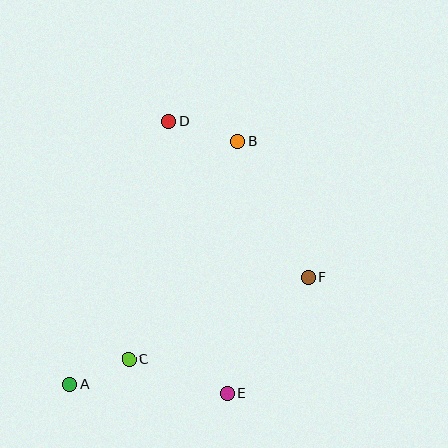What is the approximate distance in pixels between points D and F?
The distance between D and F is approximately 209 pixels.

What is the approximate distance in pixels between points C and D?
The distance between C and D is approximately 241 pixels.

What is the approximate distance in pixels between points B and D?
The distance between B and D is approximately 72 pixels.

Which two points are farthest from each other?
Points A and B are farthest from each other.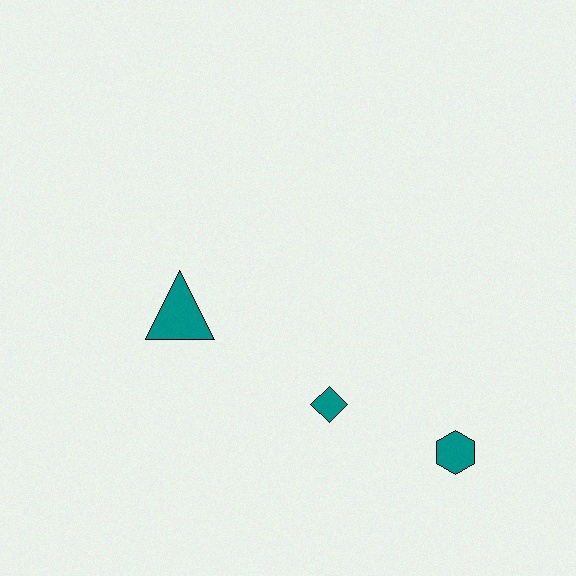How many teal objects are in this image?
There are 3 teal objects.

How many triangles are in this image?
There is 1 triangle.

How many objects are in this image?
There are 3 objects.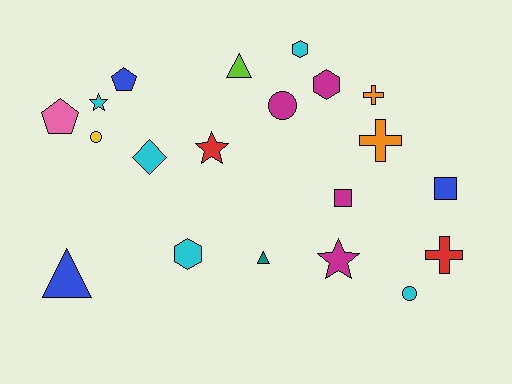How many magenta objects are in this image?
There are 4 magenta objects.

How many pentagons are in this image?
There are 2 pentagons.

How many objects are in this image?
There are 20 objects.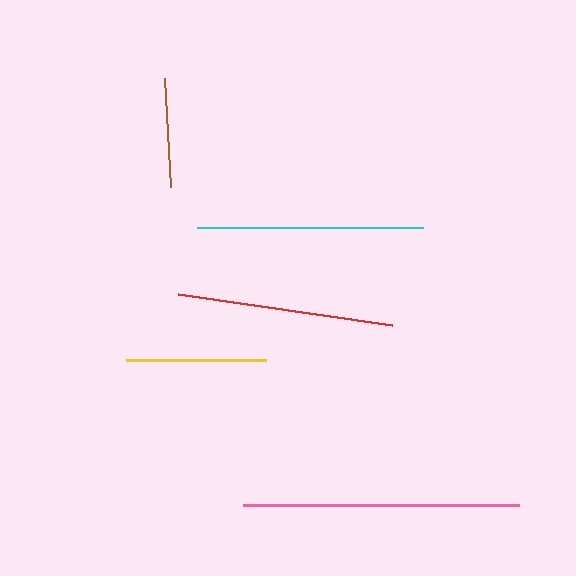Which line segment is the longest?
The pink line is the longest at approximately 276 pixels.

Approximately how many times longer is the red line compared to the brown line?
The red line is approximately 2.0 times the length of the brown line.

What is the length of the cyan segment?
The cyan segment is approximately 225 pixels long.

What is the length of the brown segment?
The brown segment is approximately 109 pixels long.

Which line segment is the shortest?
The brown line is the shortest at approximately 109 pixels.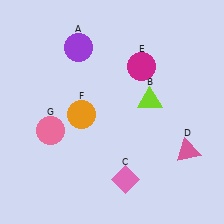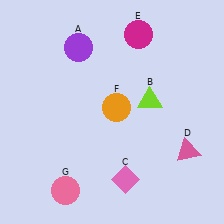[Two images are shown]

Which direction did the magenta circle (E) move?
The magenta circle (E) moved up.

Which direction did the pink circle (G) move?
The pink circle (G) moved down.